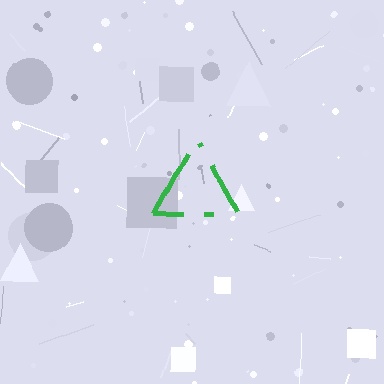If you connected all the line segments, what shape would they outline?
They would outline a triangle.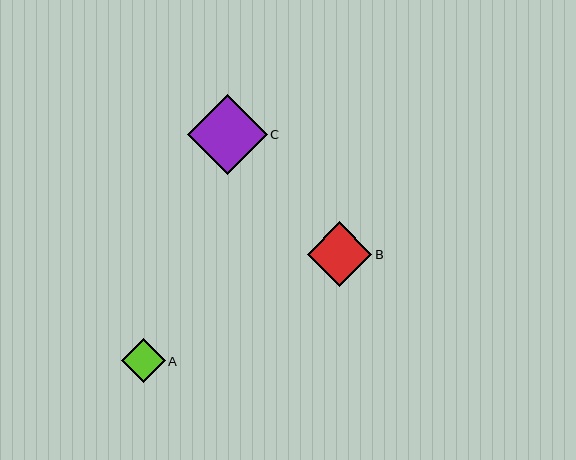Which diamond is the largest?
Diamond C is the largest with a size of approximately 80 pixels.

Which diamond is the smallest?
Diamond A is the smallest with a size of approximately 44 pixels.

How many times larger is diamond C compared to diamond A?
Diamond C is approximately 1.8 times the size of diamond A.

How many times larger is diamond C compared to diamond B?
Diamond C is approximately 1.2 times the size of diamond B.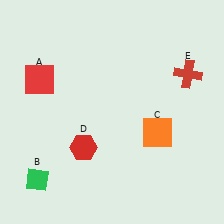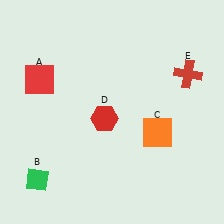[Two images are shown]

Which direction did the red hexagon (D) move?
The red hexagon (D) moved up.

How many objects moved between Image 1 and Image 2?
1 object moved between the two images.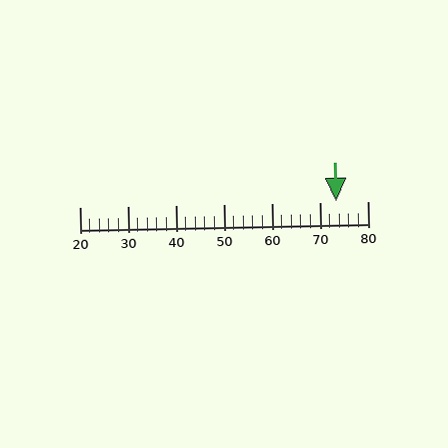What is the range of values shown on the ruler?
The ruler shows values from 20 to 80.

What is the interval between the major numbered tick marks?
The major tick marks are spaced 10 units apart.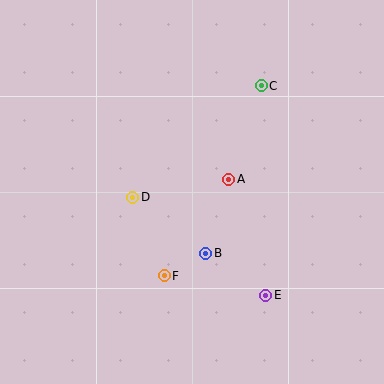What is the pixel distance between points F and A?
The distance between F and A is 116 pixels.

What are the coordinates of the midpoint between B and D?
The midpoint between B and D is at (169, 225).